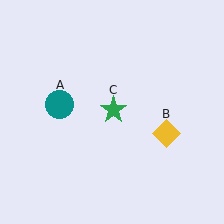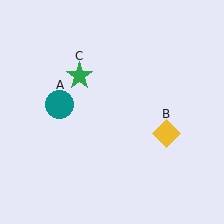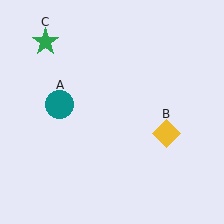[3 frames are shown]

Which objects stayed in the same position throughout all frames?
Teal circle (object A) and yellow diamond (object B) remained stationary.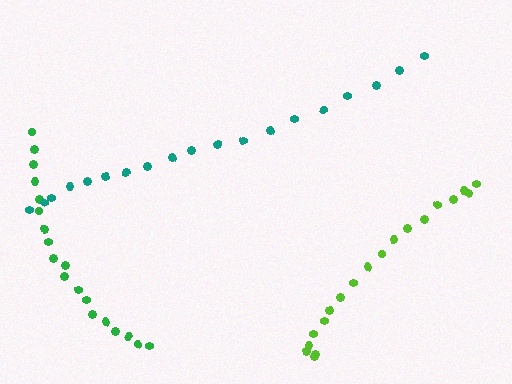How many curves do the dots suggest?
There are 3 distinct paths.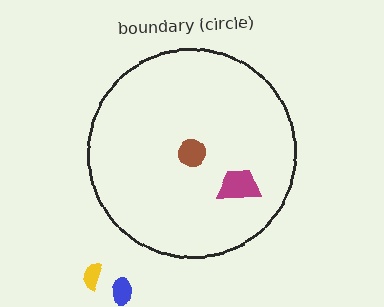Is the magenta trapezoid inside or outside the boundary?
Inside.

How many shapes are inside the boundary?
2 inside, 2 outside.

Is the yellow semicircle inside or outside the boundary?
Outside.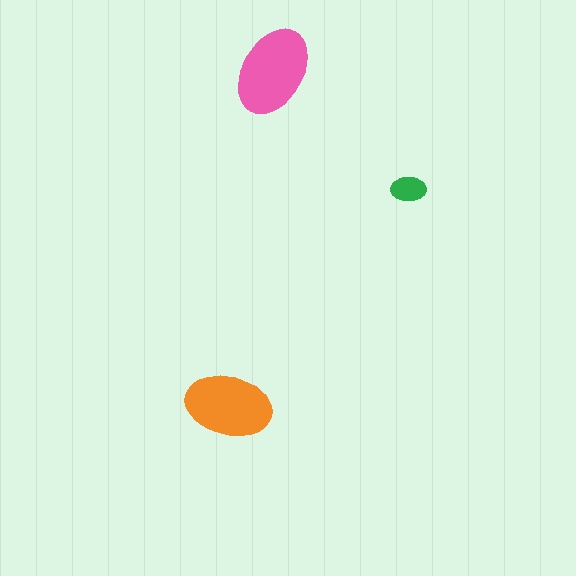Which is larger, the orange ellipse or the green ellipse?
The orange one.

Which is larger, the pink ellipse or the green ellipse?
The pink one.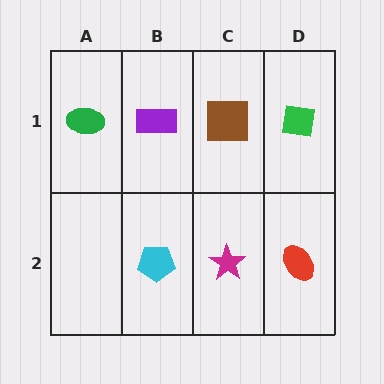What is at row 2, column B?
A cyan pentagon.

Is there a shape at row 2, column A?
No, that cell is empty.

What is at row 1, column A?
A green ellipse.